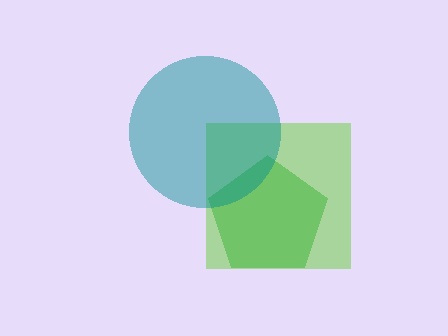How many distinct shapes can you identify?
There are 3 distinct shapes: a green pentagon, a lime square, a teal circle.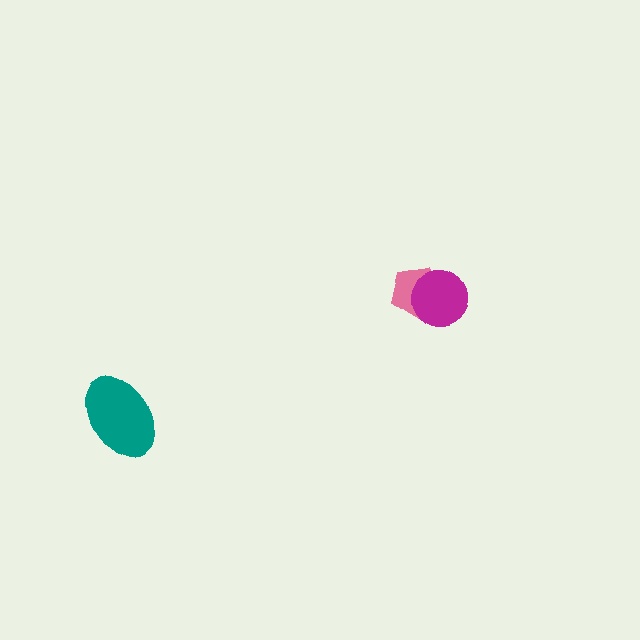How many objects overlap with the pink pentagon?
1 object overlaps with the pink pentagon.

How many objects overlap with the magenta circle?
1 object overlaps with the magenta circle.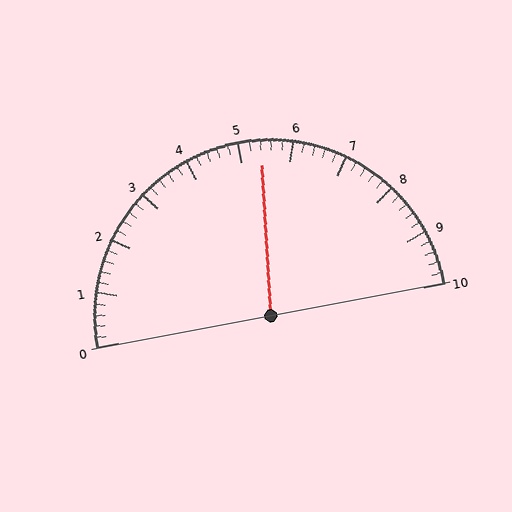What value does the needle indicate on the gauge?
The needle indicates approximately 5.4.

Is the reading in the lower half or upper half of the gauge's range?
The reading is in the upper half of the range (0 to 10).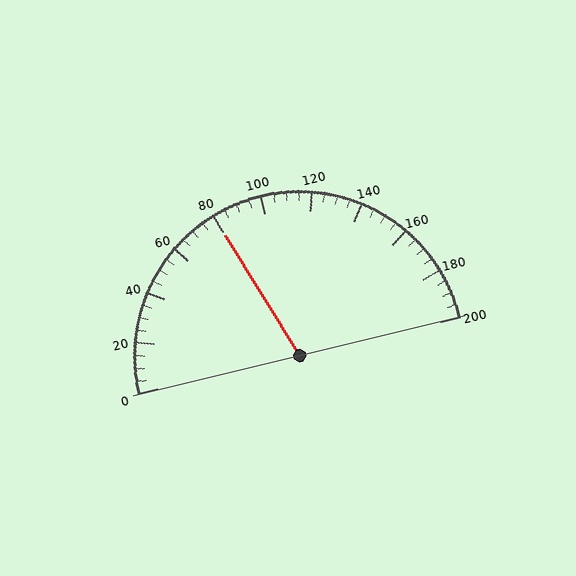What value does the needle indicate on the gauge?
The needle indicates approximately 80.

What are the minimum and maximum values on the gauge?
The gauge ranges from 0 to 200.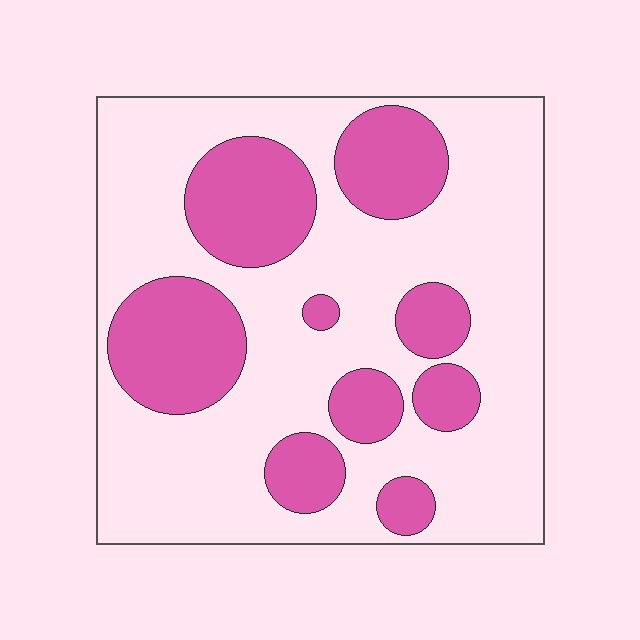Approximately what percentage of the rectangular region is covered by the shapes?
Approximately 30%.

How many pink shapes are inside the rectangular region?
9.